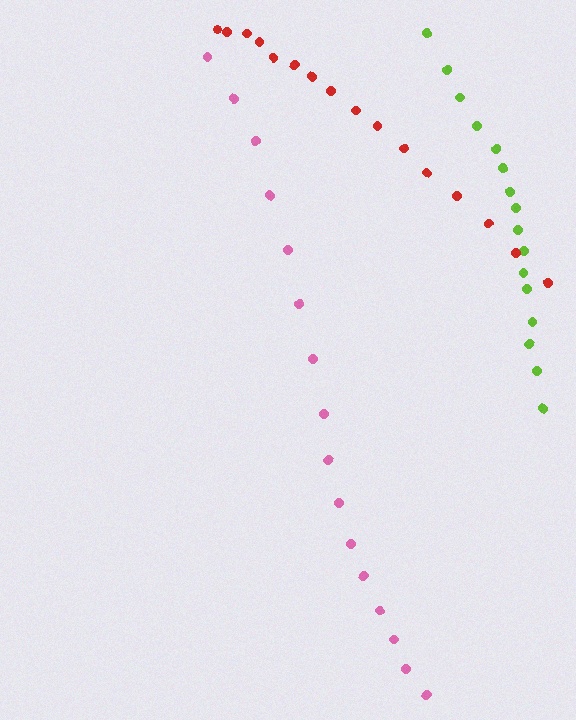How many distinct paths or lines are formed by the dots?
There are 3 distinct paths.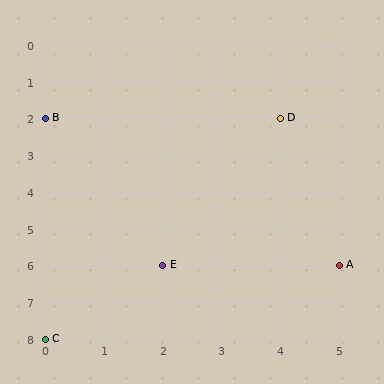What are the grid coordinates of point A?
Point A is at grid coordinates (5, 6).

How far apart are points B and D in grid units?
Points B and D are 4 columns apart.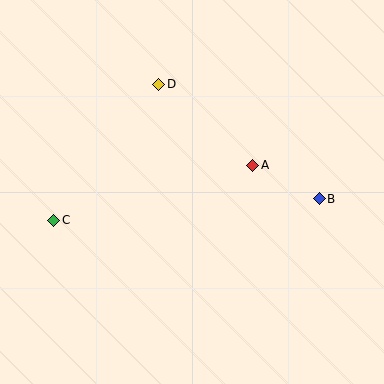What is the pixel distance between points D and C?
The distance between D and C is 172 pixels.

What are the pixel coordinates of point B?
Point B is at (319, 199).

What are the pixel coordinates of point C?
Point C is at (54, 220).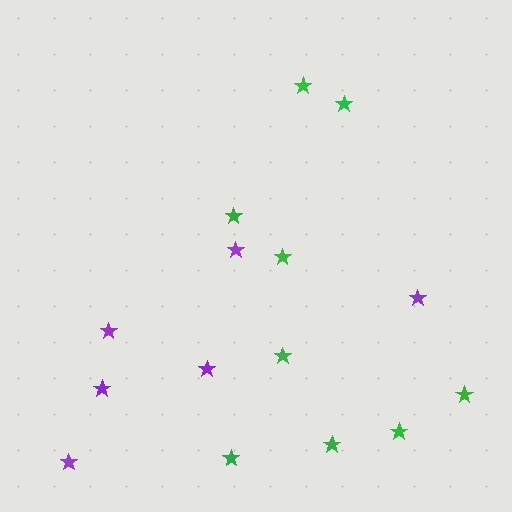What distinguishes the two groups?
There are 2 groups: one group of green stars (9) and one group of purple stars (6).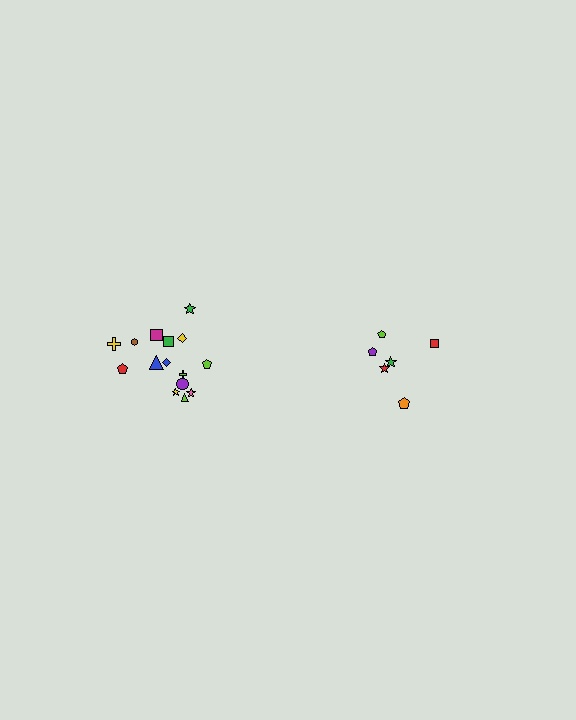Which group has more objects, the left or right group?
The left group.